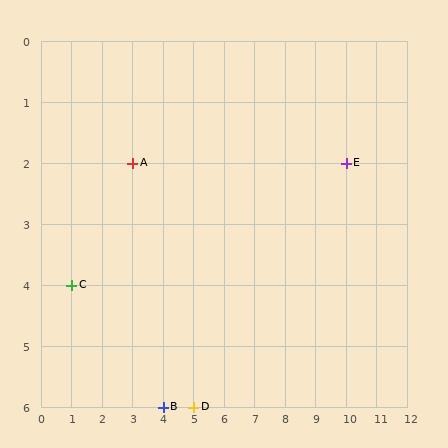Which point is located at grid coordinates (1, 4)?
Point C is at (1, 4).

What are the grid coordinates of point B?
Point B is at grid coordinates (4, 6).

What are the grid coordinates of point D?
Point D is at grid coordinates (5, 6).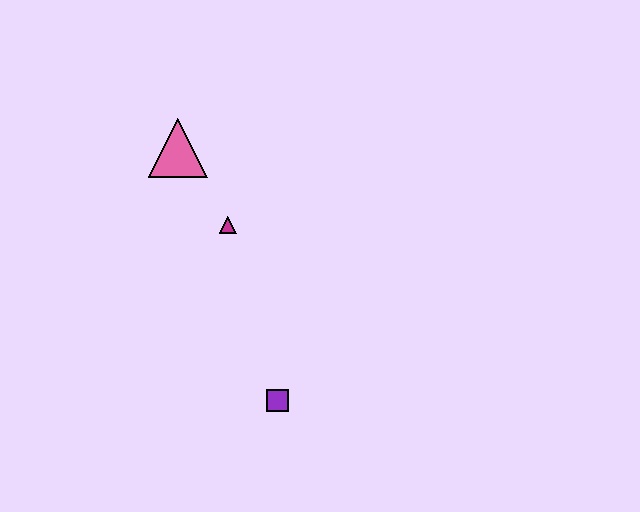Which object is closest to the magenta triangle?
The pink triangle is closest to the magenta triangle.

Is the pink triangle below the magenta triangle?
No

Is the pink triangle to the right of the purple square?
No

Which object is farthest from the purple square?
The pink triangle is farthest from the purple square.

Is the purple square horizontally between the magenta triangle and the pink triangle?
No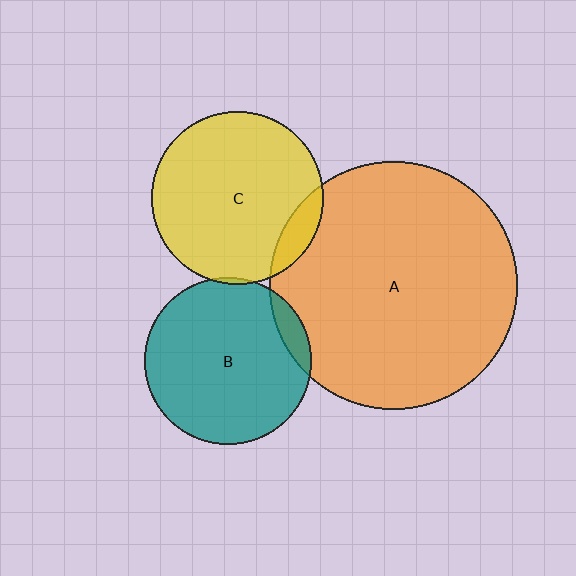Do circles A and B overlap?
Yes.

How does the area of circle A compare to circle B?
Approximately 2.2 times.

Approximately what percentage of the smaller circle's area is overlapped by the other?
Approximately 10%.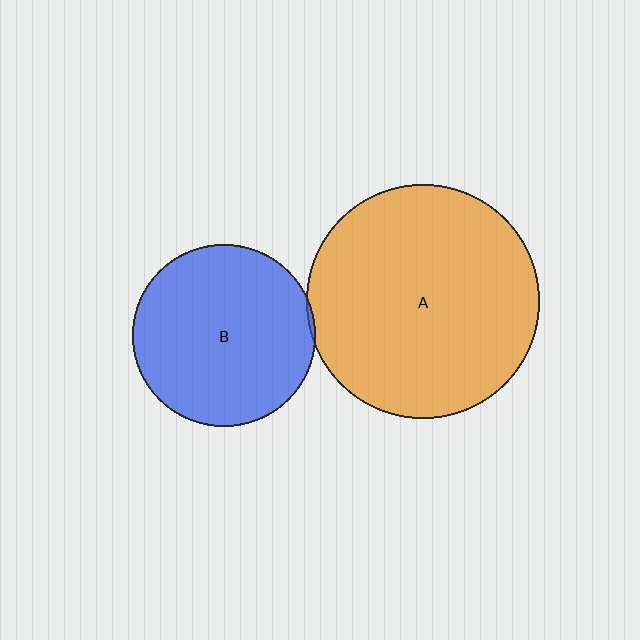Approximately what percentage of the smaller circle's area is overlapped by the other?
Approximately 5%.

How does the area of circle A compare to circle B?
Approximately 1.6 times.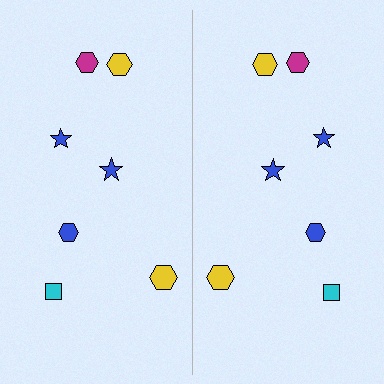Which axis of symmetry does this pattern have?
The pattern has a vertical axis of symmetry running through the center of the image.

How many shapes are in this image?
There are 14 shapes in this image.